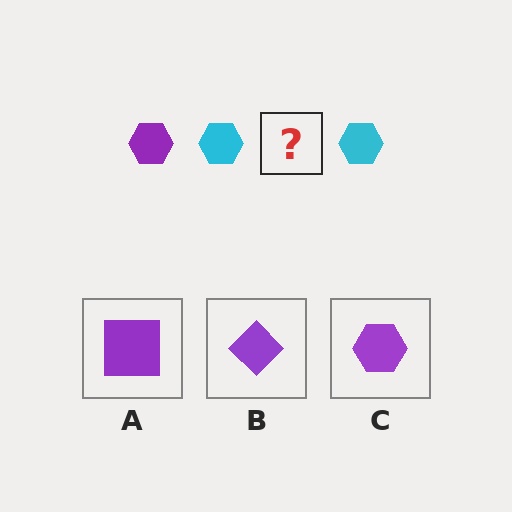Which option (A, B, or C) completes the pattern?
C.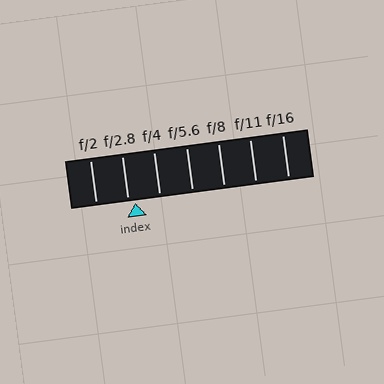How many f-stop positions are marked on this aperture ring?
There are 7 f-stop positions marked.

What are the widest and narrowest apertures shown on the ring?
The widest aperture shown is f/2 and the narrowest is f/16.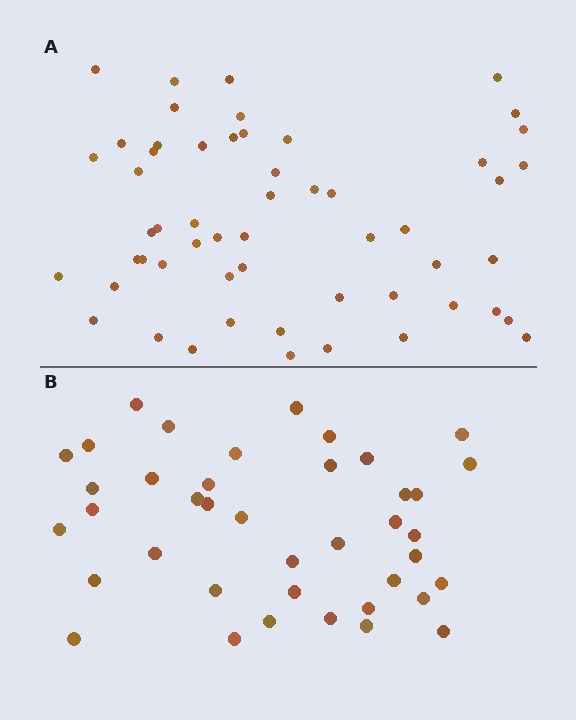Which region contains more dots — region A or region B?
Region A (the top region) has more dots.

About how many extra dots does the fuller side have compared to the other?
Region A has approximately 15 more dots than region B.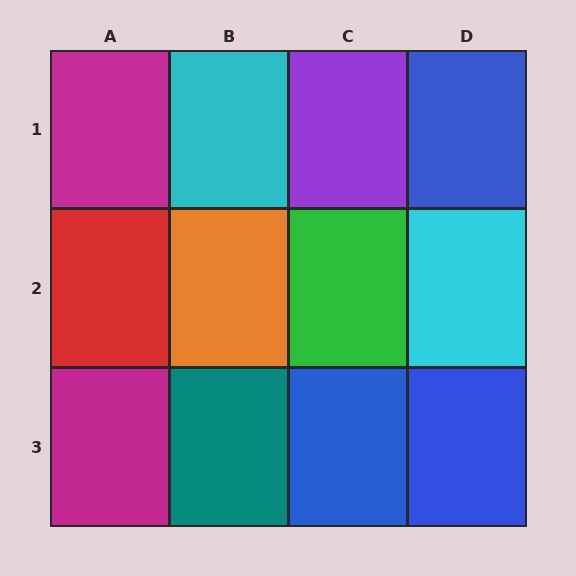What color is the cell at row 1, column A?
Magenta.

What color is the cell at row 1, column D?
Blue.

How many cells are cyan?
2 cells are cyan.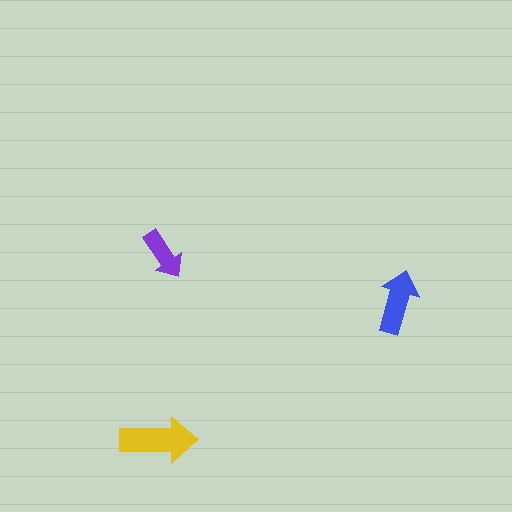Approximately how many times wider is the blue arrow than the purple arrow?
About 1.5 times wider.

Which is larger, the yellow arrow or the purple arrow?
The yellow one.